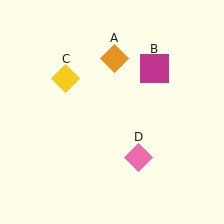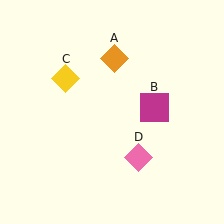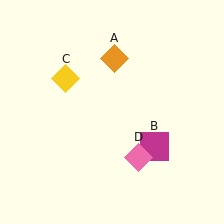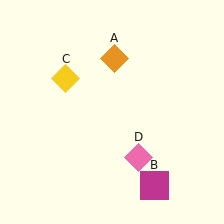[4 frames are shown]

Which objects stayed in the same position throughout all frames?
Orange diamond (object A) and yellow diamond (object C) and pink diamond (object D) remained stationary.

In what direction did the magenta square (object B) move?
The magenta square (object B) moved down.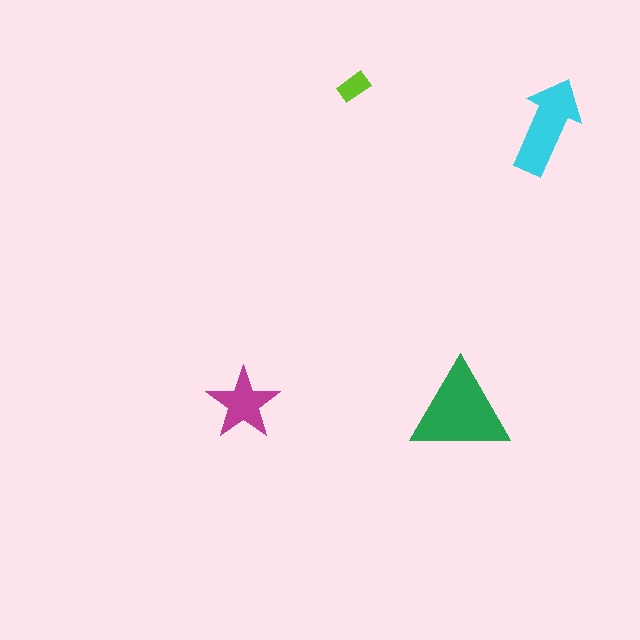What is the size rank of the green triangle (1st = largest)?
1st.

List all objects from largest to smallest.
The green triangle, the cyan arrow, the magenta star, the lime rectangle.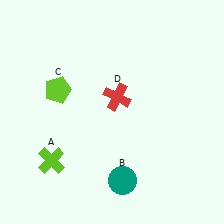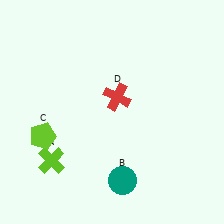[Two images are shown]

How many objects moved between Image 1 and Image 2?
1 object moved between the two images.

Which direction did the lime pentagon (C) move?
The lime pentagon (C) moved down.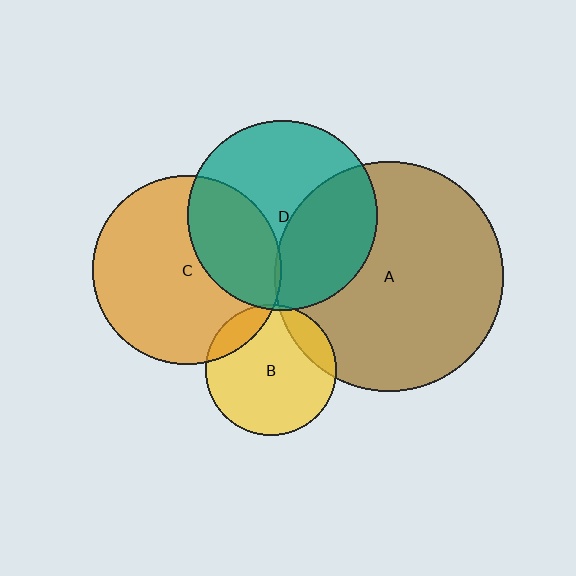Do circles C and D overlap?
Yes.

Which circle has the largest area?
Circle A (brown).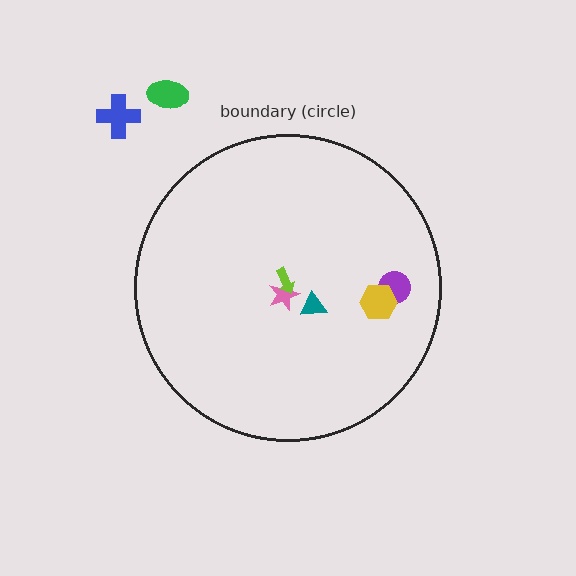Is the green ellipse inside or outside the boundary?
Outside.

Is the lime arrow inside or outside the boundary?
Inside.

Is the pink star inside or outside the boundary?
Inside.